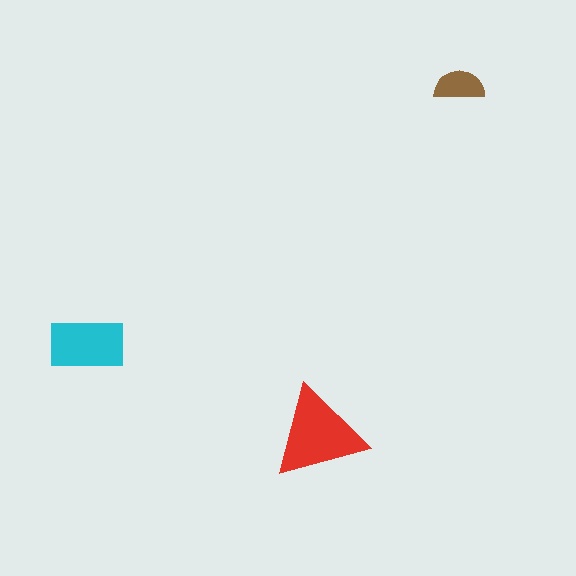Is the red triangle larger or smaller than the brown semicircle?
Larger.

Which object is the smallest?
The brown semicircle.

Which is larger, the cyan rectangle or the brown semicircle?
The cyan rectangle.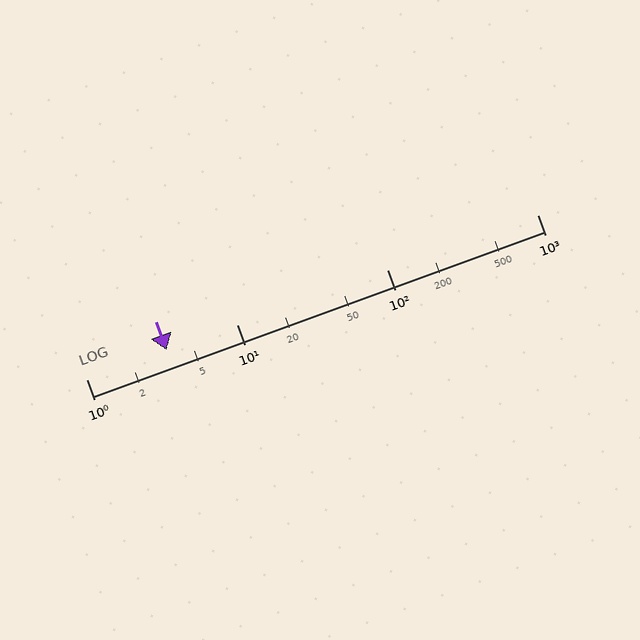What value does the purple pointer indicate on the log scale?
The pointer indicates approximately 3.4.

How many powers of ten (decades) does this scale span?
The scale spans 3 decades, from 1 to 1000.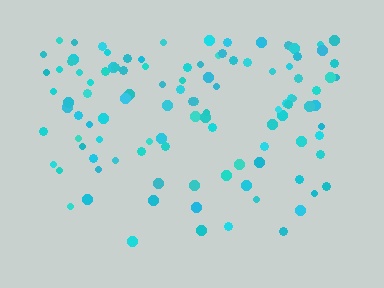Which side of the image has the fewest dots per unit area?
The bottom.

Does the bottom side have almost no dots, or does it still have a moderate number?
Still a moderate number, just noticeably fewer than the top.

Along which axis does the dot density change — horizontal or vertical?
Vertical.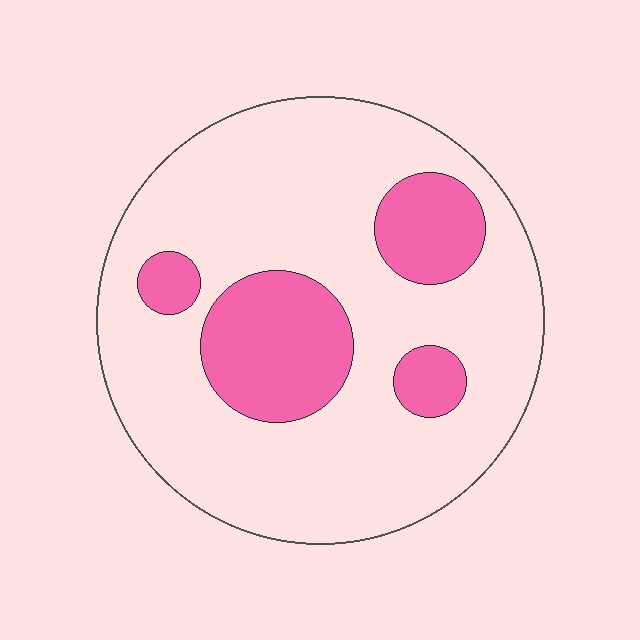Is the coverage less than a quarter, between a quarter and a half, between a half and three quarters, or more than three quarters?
Less than a quarter.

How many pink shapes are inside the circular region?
4.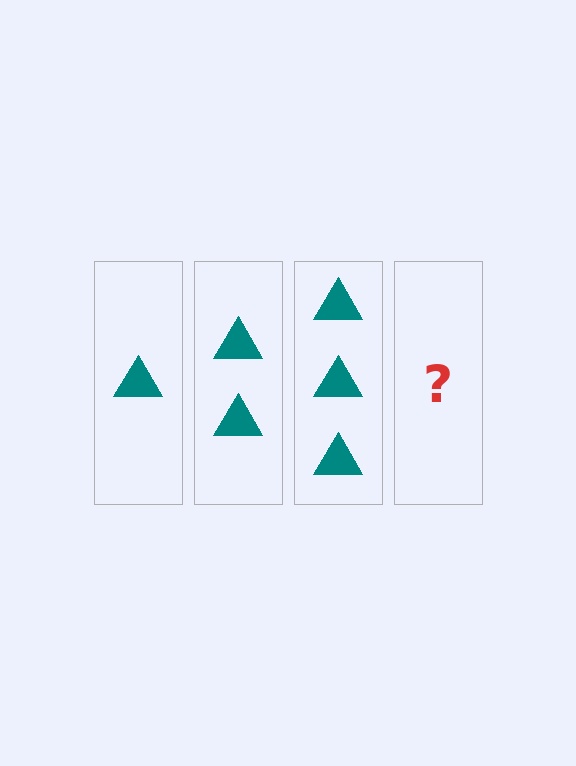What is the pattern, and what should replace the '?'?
The pattern is that each step adds one more triangle. The '?' should be 4 triangles.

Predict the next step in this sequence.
The next step is 4 triangles.